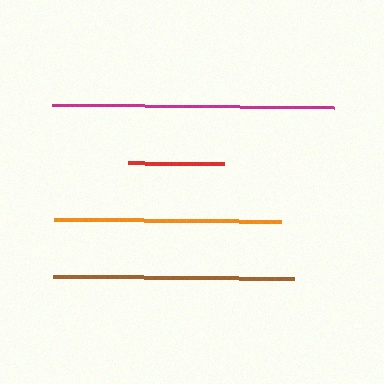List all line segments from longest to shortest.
From longest to shortest: magenta, brown, orange, red.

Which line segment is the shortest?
The red line is the shortest at approximately 96 pixels.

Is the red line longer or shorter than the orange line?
The orange line is longer than the red line.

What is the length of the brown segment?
The brown segment is approximately 242 pixels long.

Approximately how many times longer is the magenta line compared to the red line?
The magenta line is approximately 2.9 times the length of the red line.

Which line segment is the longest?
The magenta line is the longest at approximately 282 pixels.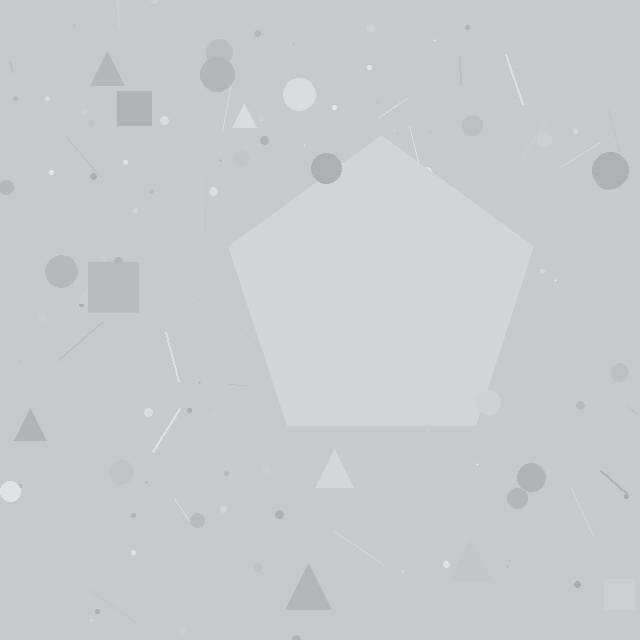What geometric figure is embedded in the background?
A pentagon is embedded in the background.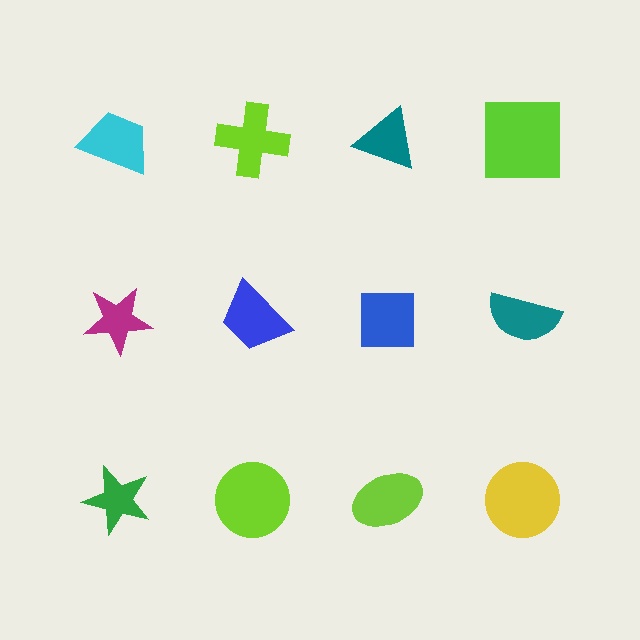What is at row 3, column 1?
A green star.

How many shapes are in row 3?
4 shapes.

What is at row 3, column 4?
A yellow circle.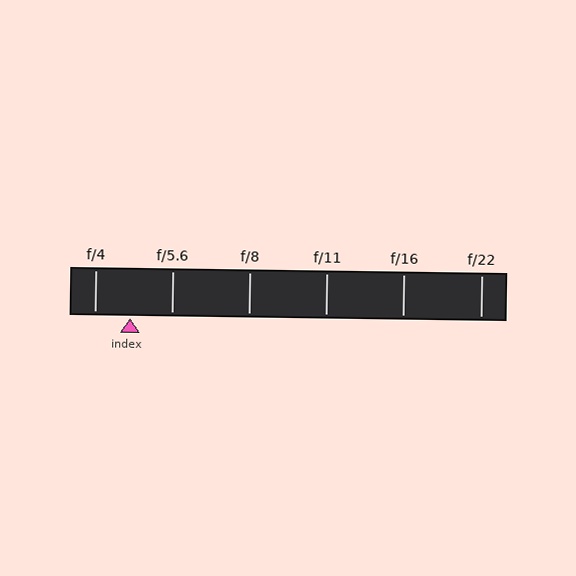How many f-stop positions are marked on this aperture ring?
There are 6 f-stop positions marked.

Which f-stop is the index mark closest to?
The index mark is closest to f/4.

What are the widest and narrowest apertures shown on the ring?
The widest aperture shown is f/4 and the narrowest is f/22.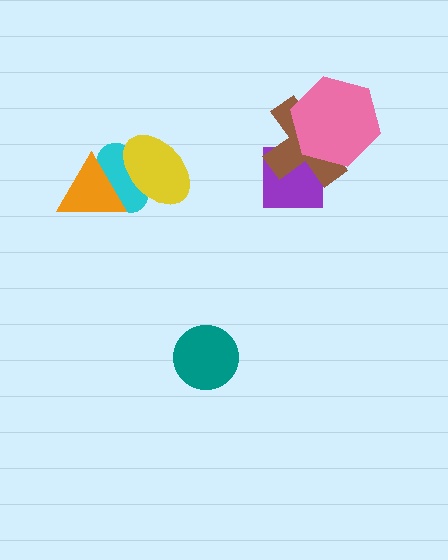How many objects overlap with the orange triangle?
2 objects overlap with the orange triangle.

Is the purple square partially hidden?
Yes, it is partially covered by another shape.